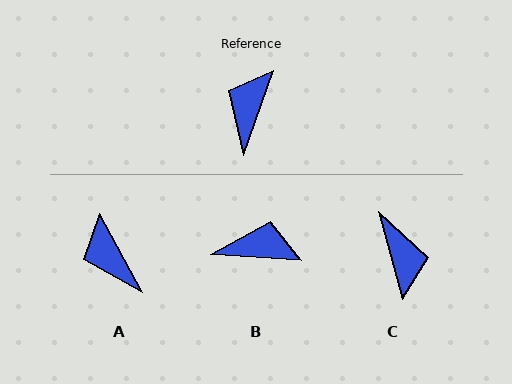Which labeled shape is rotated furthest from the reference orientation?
C, about 146 degrees away.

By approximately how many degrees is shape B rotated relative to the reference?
Approximately 75 degrees clockwise.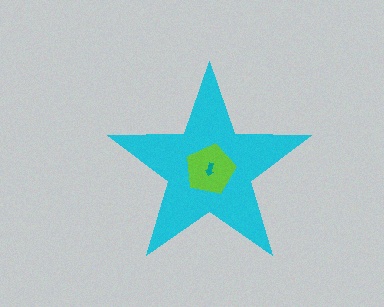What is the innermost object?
The teal arrow.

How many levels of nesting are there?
3.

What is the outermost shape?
The cyan star.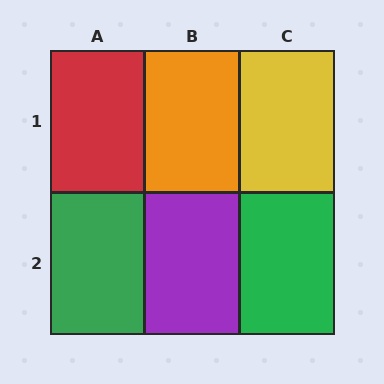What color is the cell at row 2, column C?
Green.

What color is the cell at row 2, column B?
Purple.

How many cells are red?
1 cell is red.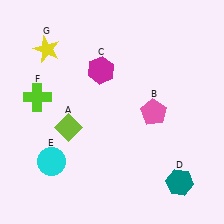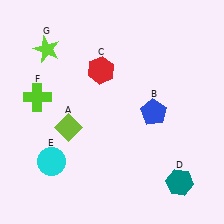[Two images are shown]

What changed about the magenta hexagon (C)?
In Image 1, C is magenta. In Image 2, it changed to red.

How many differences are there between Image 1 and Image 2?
There are 3 differences between the two images.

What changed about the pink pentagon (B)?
In Image 1, B is pink. In Image 2, it changed to blue.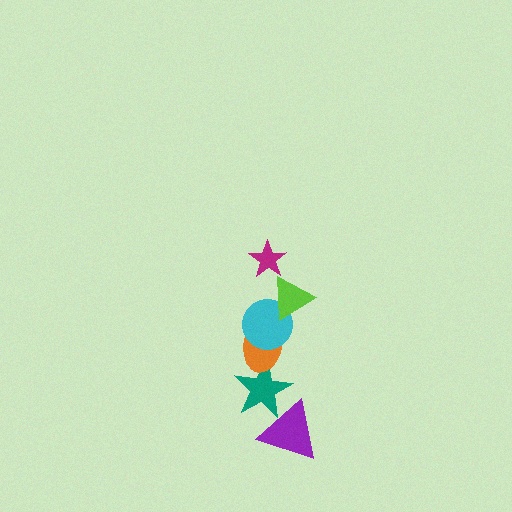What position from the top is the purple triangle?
The purple triangle is 6th from the top.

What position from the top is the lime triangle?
The lime triangle is 2nd from the top.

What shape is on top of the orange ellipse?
The cyan circle is on top of the orange ellipse.